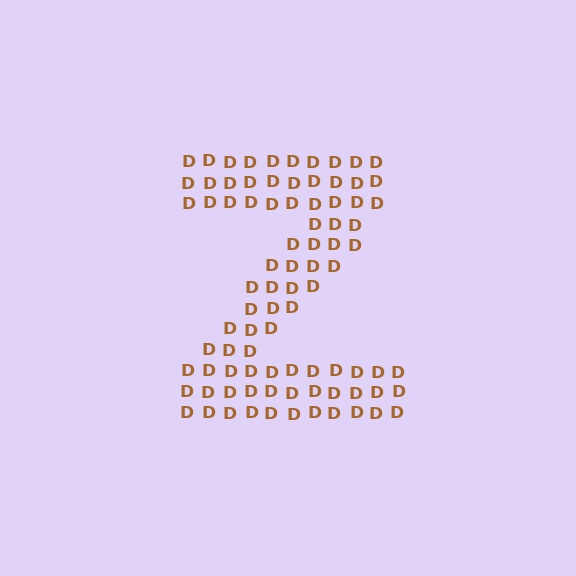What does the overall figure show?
The overall figure shows the letter Z.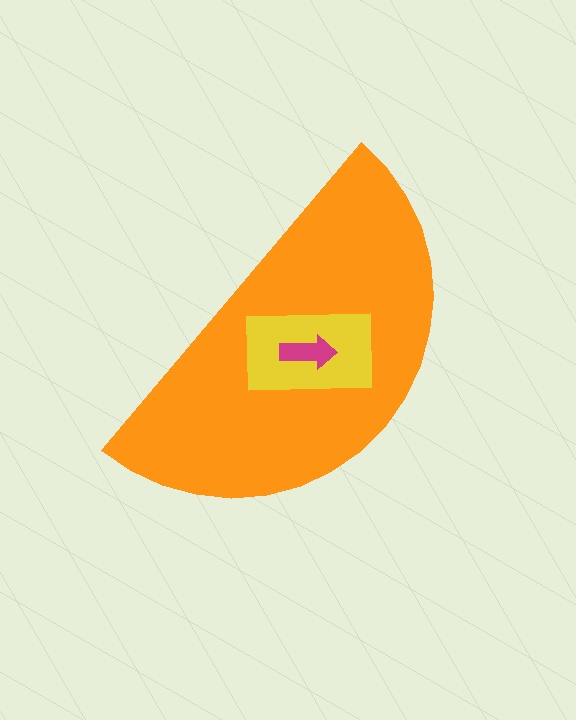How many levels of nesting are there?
3.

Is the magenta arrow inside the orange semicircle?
Yes.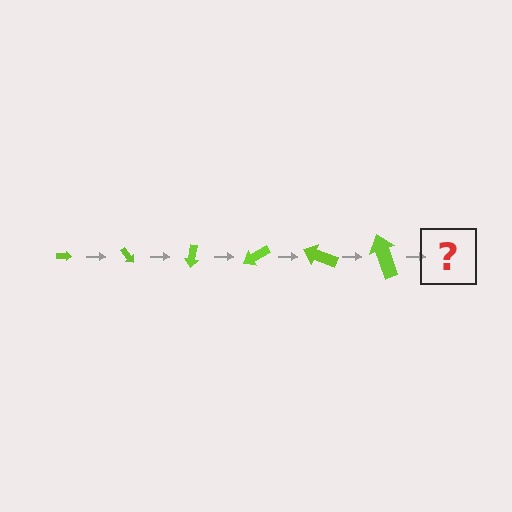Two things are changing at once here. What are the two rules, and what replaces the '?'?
The two rules are that the arrow grows larger each step and it rotates 50 degrees each step. The '?' should be an arrow, larger than the previous one and rotated 300 degrees from the start.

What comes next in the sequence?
The next element should be an arrow, larger than the previous one and rotated 300 degrees from the start.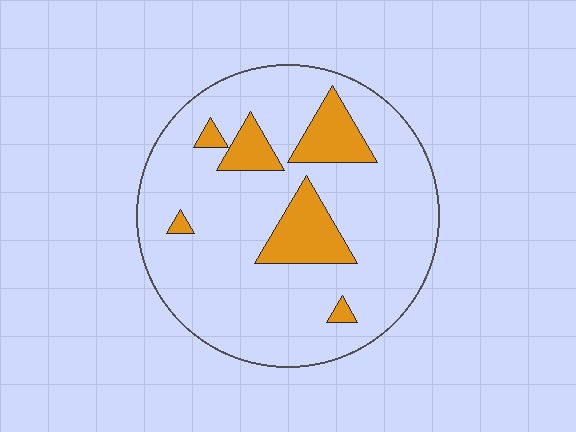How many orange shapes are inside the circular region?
6.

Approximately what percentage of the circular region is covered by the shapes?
Approximately 15%.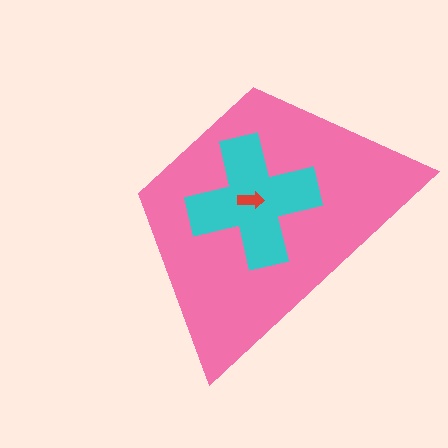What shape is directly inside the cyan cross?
The red arrow.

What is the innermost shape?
The red arrow.